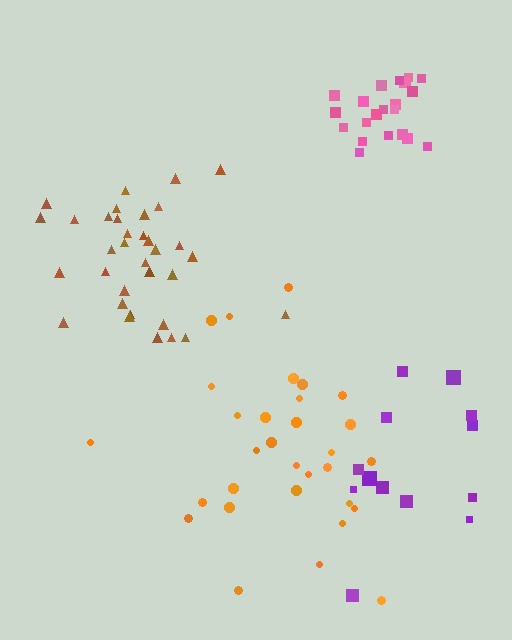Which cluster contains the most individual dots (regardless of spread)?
Brown (34).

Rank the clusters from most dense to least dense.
pink, brown, orange, purple.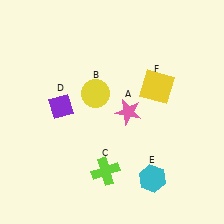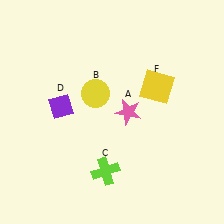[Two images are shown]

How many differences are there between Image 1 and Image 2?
There is 1 difference between the two images.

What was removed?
The cyan hexagon (E) was removed in Image 2.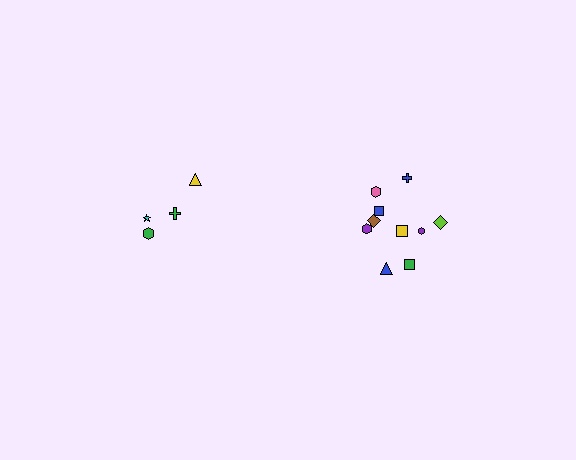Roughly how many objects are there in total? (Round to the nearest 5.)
Roughly 15 objects in total.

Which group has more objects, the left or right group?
The right group.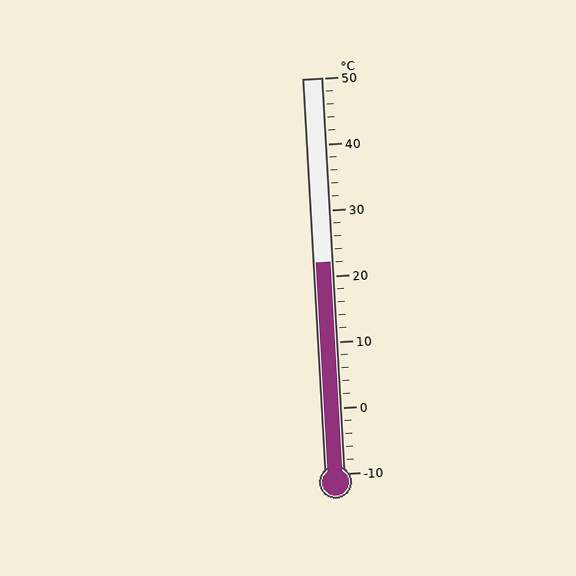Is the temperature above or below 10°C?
The temperature is above 10°C.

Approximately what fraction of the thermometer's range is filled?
The thermometer is filled to approximately 55% of its range.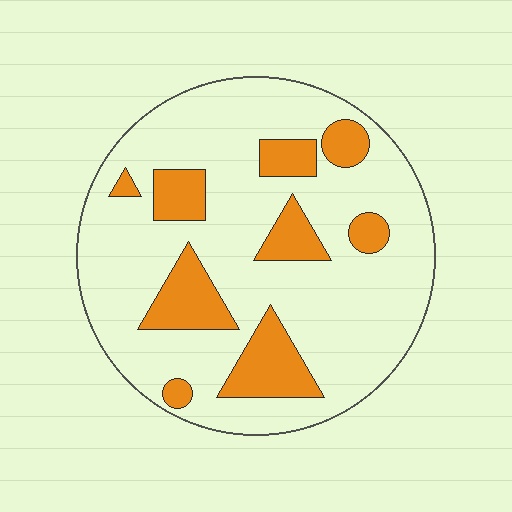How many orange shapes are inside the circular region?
9.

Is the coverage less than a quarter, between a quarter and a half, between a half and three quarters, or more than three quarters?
Less than a quarter.